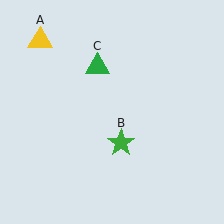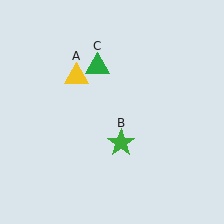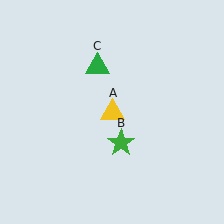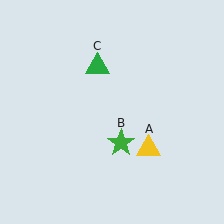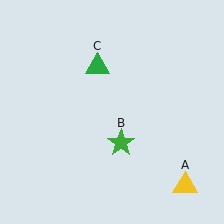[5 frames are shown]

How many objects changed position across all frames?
1 object changed position: yellow triangle (object A).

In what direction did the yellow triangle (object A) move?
The yellow triangle (object A) moved down and to the right.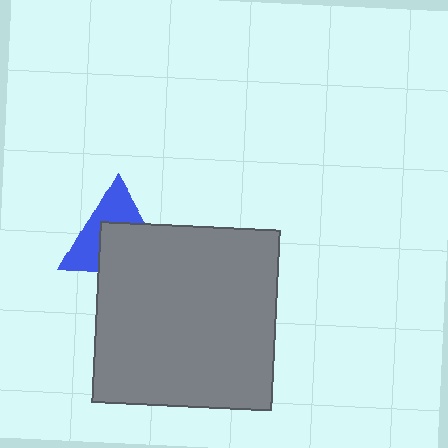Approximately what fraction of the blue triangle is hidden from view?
Roughly 52% of the blue triangle is hidden behind the gray square.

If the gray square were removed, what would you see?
You would see the complete blue triangle.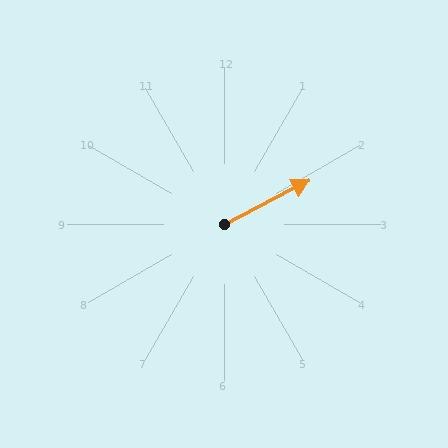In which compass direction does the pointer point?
Northeast.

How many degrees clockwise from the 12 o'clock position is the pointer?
Approximately 63 degrees.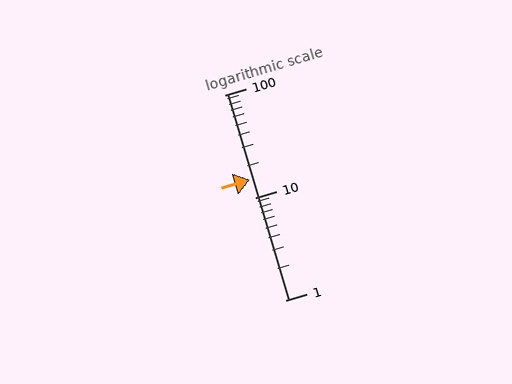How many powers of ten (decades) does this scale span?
The scale spans 2 decades, from 1 to 100.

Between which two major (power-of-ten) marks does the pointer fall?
The pointer is between 10 and 100.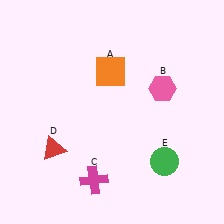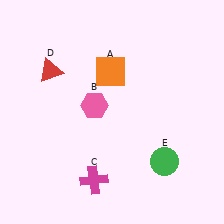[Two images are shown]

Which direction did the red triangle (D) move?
The red triangle (D) moved up.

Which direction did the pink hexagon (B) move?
The pink hexagon (B) moved left.